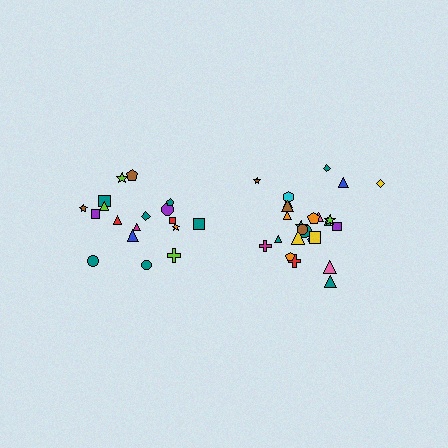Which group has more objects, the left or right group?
The right group.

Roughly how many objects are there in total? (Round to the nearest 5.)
Roughly 45 objects in total.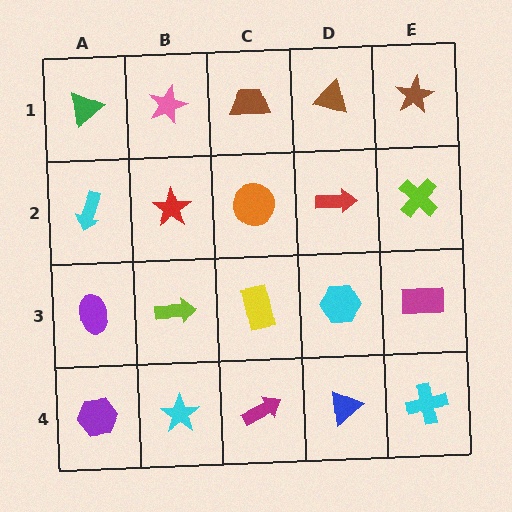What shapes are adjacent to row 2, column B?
A pink star (row 1, column B), a lime arrow (row 3, column B), a cyan arrow (row 2, column A), an orange circle (row 2, column C).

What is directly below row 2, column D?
A cyan hexagon.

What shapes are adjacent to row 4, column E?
A magenta rectangle (row 3, column E), a blue triangle (row 4, column D).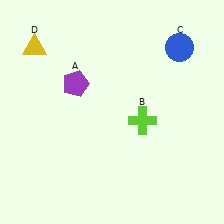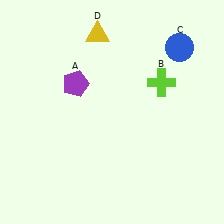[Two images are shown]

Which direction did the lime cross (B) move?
The lime cross (B) moved up.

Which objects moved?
The objects that moved are: the lime cross (B), the yellow triangle (D).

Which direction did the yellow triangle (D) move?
The yellow triangle (D) moved right.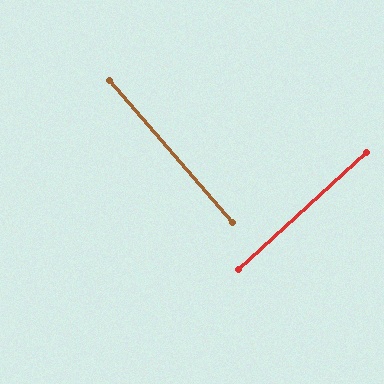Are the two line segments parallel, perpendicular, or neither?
Perpendicular — they meet at approximately 88°.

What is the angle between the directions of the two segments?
Approximately 88 degrees.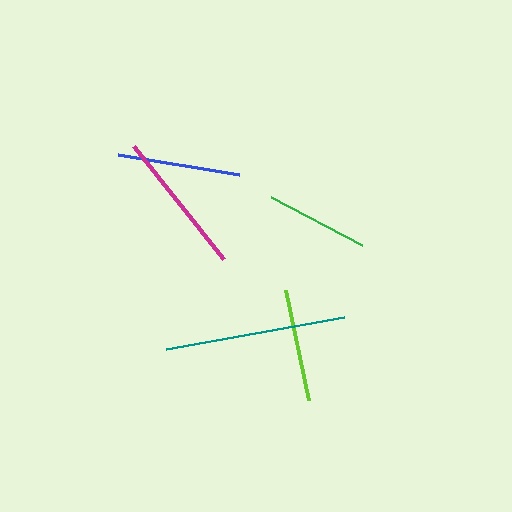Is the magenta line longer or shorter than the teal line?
The teal line is longer than the magenta line.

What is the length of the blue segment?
The blue segment is approximately 123 pixels long.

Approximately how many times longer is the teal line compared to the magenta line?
The teal line is approximately 1.3 times the length of the magenta line.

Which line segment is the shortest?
The green line is the shortest at approximately 103 pixels.